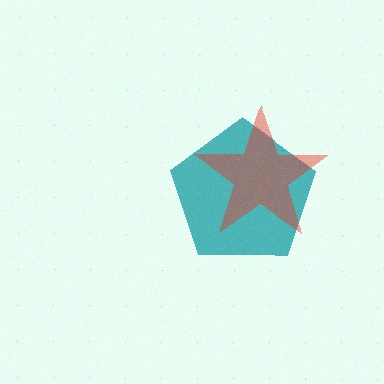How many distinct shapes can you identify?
There are 2 distinct shapes: a teal pentagon, a red star.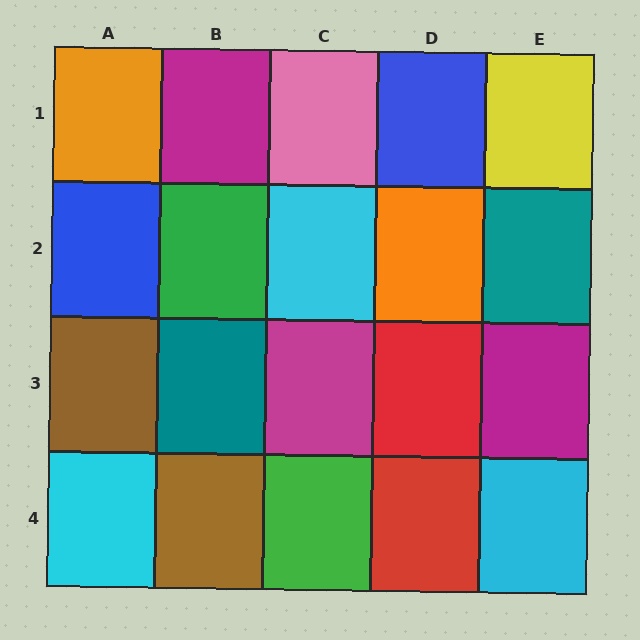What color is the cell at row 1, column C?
Pink.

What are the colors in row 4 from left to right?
Cyan, brown, green, red, cyan.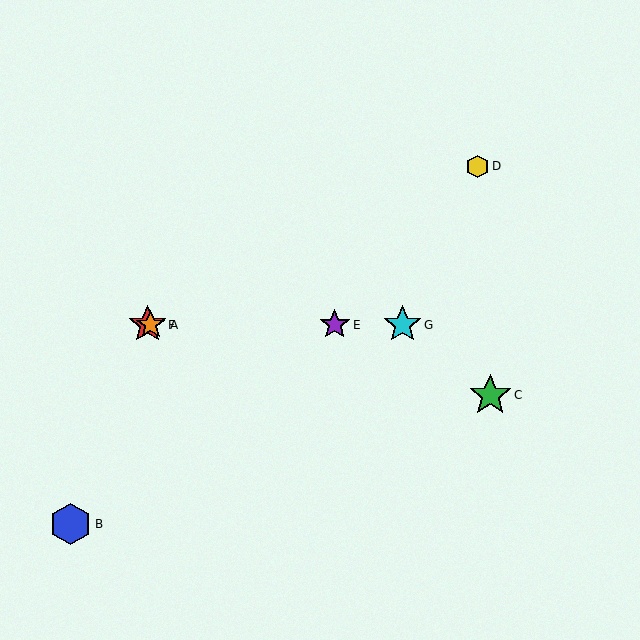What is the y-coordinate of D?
Object D is at y≈167.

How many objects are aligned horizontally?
4 objects (A, E, F, G) are aligned horizontally.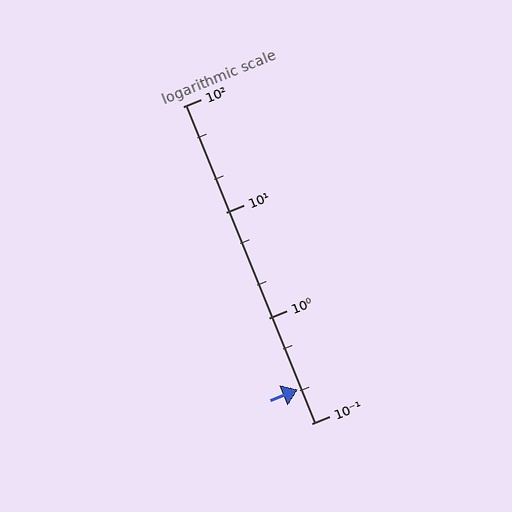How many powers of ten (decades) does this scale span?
The scale spans 3 decades, from 0.1 to 100.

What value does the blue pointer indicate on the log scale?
The pointer indicates approximately 0.21.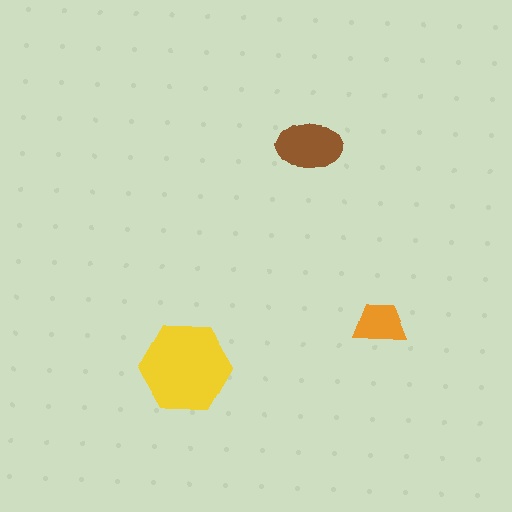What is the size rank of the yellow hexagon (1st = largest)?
1st.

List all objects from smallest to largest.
The orange trapezoid, the brown ellipse, the yellow hexagon.